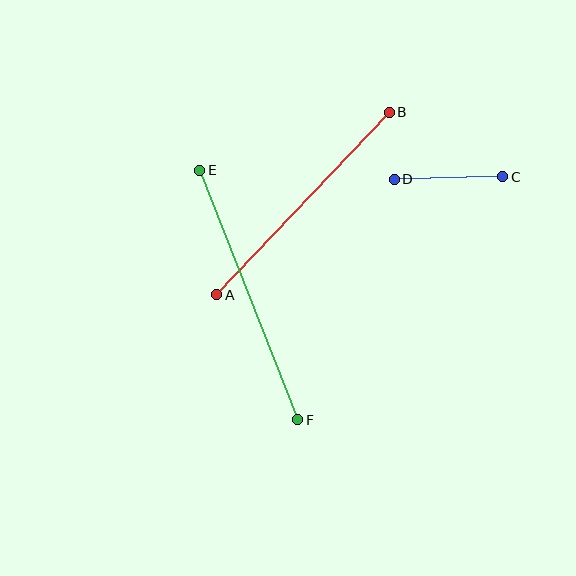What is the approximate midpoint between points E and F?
The midpoint is at approximately (249, 295) pixels.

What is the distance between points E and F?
The distance is approximately 268 pixels.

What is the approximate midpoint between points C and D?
The midpoint is at approximately (449, 178) pixels.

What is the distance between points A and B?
The distance is approximately 251 pixels.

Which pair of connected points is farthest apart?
Points E and F are farthest apart.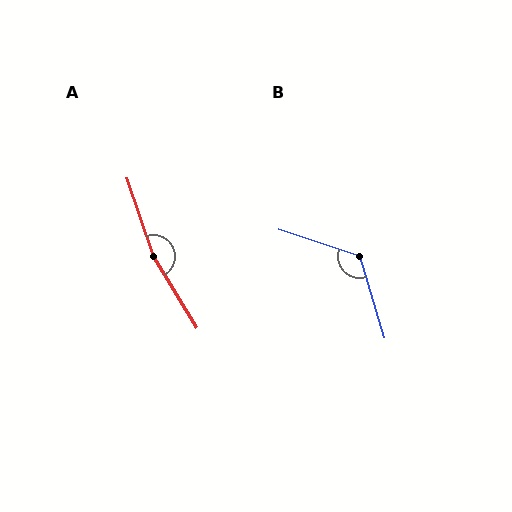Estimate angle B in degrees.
Approximately 125 degrees.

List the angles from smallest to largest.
B (125°), A (168°).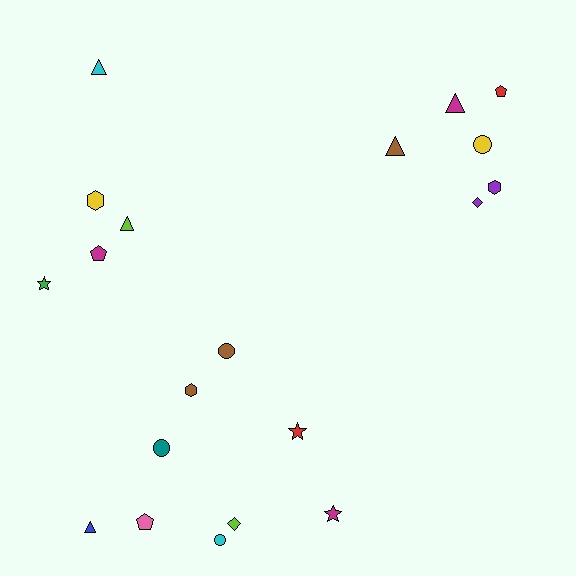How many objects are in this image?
There are 20 objects.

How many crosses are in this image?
There are no crosses.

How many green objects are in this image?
There is 1 green object.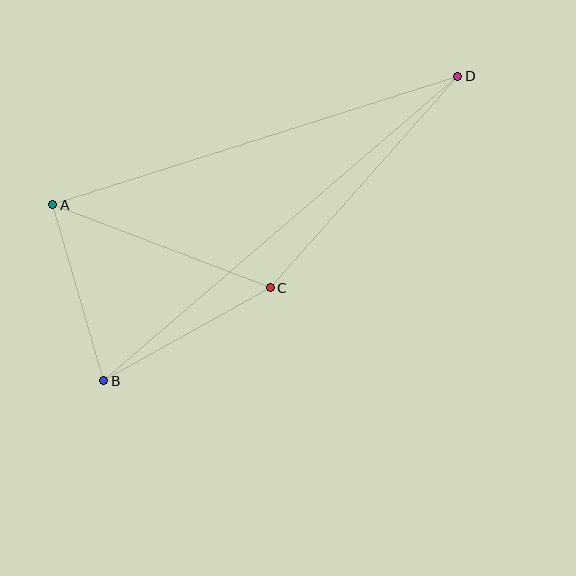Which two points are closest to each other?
Points A and B are closest to each other.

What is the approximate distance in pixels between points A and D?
The distance between A and D is approximately 425 pixels.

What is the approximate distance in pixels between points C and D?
The distance between C and D is approximately 282 pixels.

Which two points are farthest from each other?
Points B and D are farthest from each other.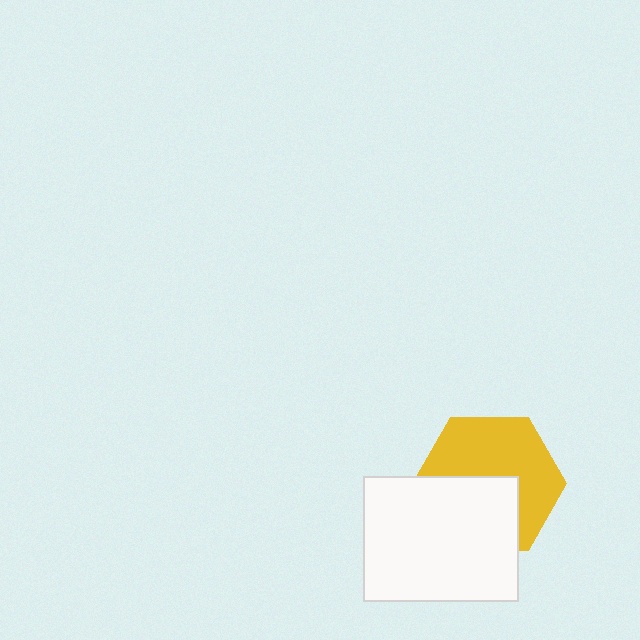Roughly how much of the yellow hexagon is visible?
About half of it is visible (roughly 56%).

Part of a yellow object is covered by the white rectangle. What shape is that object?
It is a hexagon.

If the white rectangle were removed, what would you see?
You would see the complete yellow hexagon.